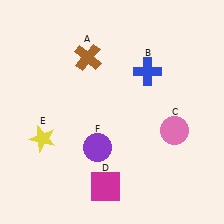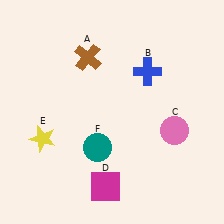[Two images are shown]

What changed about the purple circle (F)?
In Image 1, F is purple. In Image 2, it changed to teal.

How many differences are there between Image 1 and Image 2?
There is 1 difference between the two images.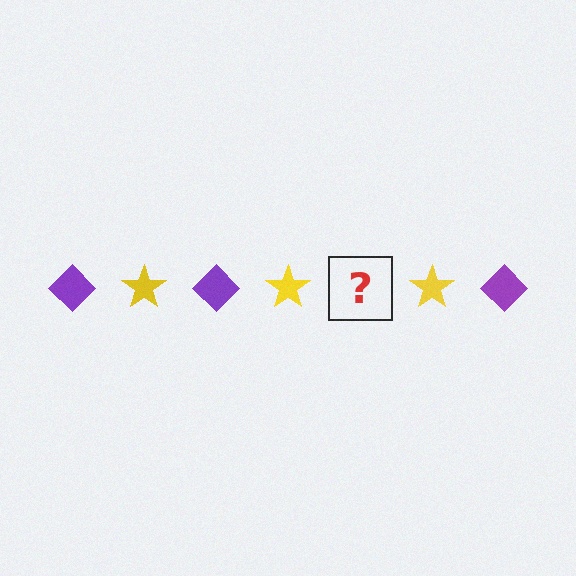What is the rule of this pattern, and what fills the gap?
The rule is that the pattern alternates between purple diamond and yellow star. The gap should be filled with a purple diamond.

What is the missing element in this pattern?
The missing element is a purple diamond.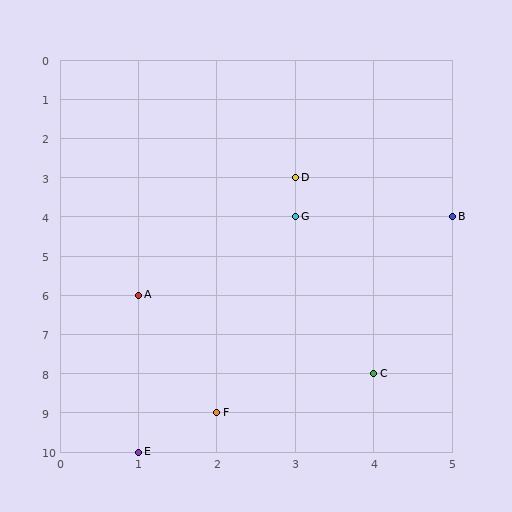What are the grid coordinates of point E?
Point E is at grid coordinates (1, 10).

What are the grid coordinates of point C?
Point C is at grid coordinates (4, 8).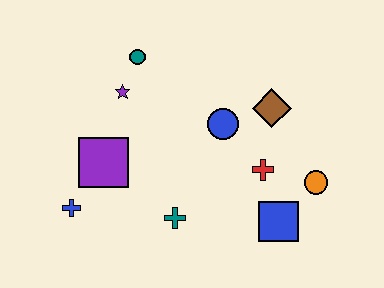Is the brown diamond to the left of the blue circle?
No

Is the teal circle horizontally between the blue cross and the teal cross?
Yes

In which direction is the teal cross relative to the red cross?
The teal cross is to the left of the red cross.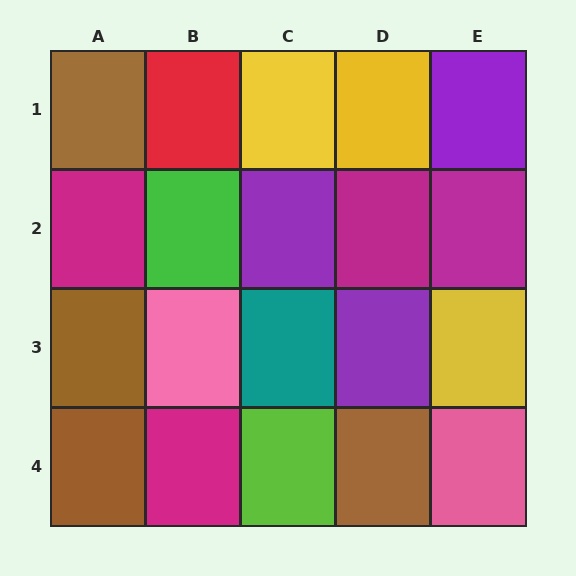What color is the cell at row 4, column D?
Brown.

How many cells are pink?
2 cells are pink.